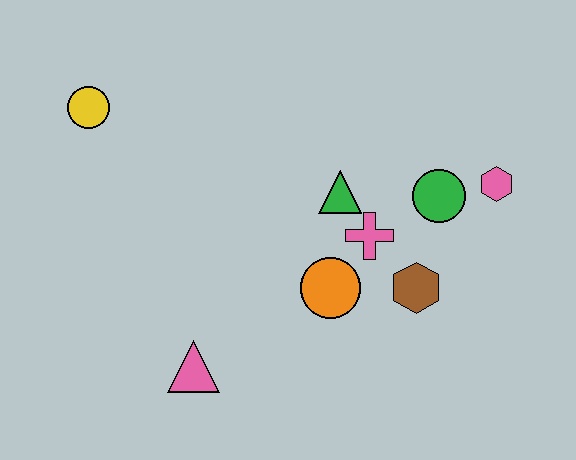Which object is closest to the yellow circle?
The green triangle is closest to the yellow circle.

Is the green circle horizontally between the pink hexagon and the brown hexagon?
Yes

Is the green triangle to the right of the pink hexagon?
No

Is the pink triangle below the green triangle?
Yes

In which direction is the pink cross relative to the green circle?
The pink cross is to the left of the green circle.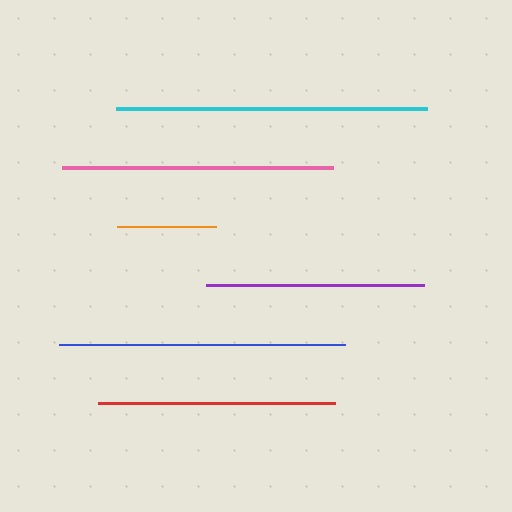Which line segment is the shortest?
The orange line is the shortest at approximately 99 pixels.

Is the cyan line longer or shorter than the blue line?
The cyan line is longer than the blue line.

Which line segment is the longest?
The cyan line is the longest at approximately 311 pixels.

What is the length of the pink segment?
The pink segment is approximately 272 pixels long.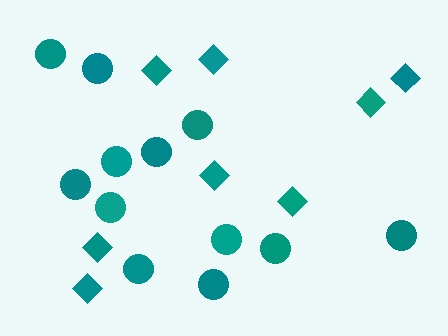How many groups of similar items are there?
There are 2 groups: one group of diamonds (8) and one group of circles (12).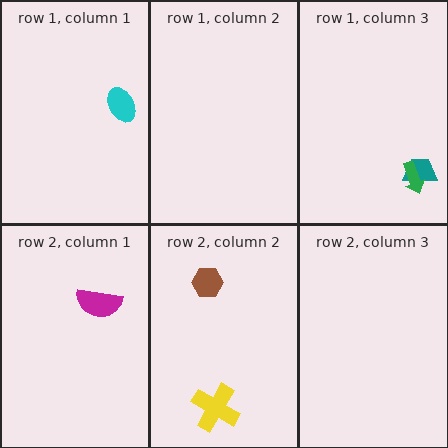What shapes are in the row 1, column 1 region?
The cyan ellipse.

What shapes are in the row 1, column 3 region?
The teal trapezoid, the green arrow.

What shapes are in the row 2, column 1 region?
The magenta semicircle.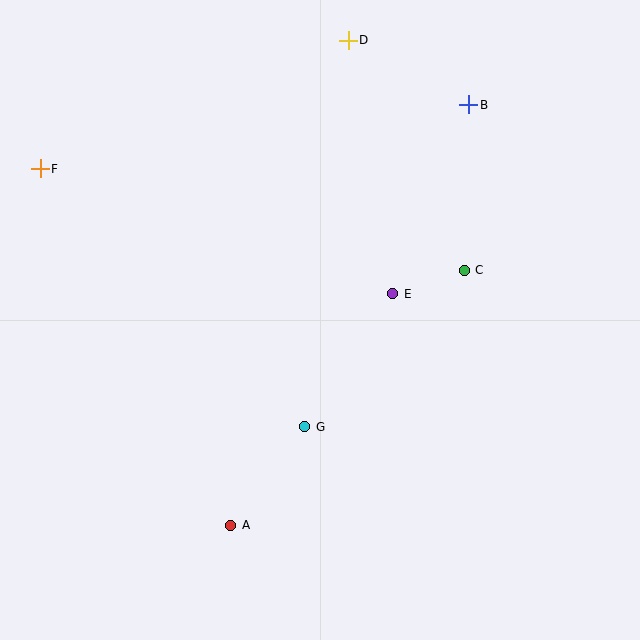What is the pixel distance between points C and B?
The distance between C and B is 166 pixels.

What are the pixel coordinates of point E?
Point E is at (393, 294).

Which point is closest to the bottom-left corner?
Point A is closest to the bottom-left corner.